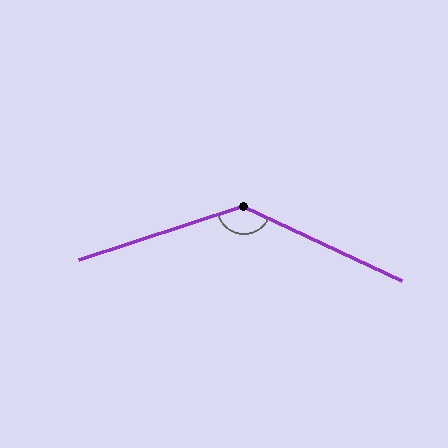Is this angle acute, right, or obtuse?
It is obtuse.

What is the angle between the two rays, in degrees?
Approximately 137 degrees.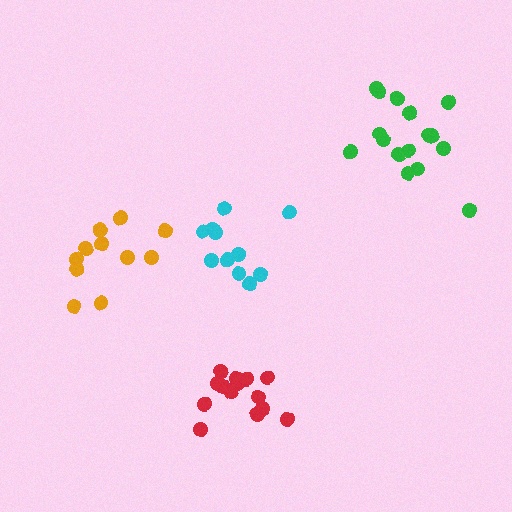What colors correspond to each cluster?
The clusters are colored: cyan, red, orange, green.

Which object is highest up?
The green cluster is topmost.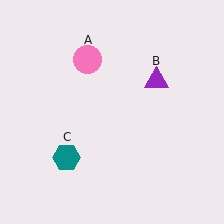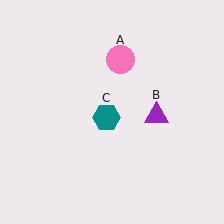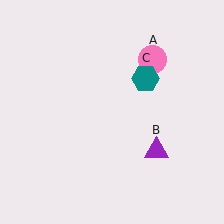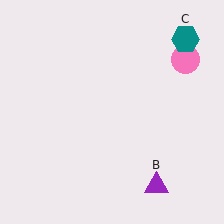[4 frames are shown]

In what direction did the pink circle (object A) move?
The pink circle (object A) moved right.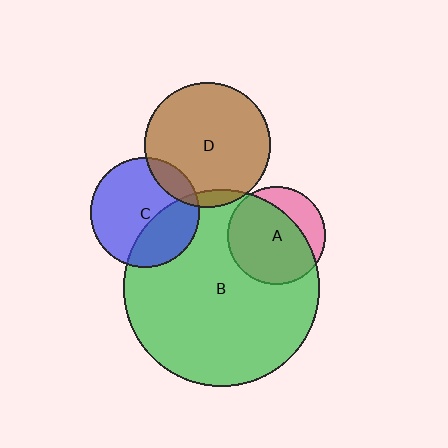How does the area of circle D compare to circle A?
Approximately 1.6 times.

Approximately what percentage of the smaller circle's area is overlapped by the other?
Approximately 5%.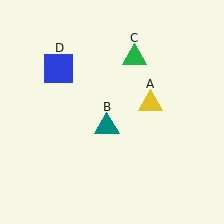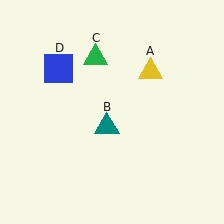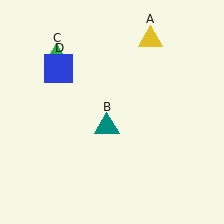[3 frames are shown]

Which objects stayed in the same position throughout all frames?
Teal triangle (object B) and blue square (object D) remained stationary.